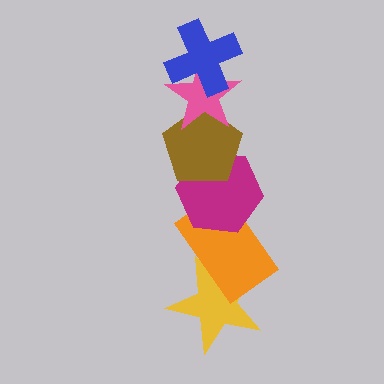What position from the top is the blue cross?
The blue cross is 1st from the top.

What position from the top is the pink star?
The pink star is 2nd from the top.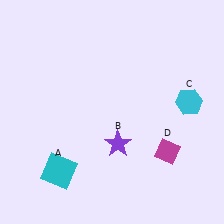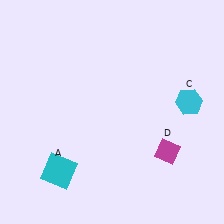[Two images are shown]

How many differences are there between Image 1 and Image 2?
There is 1 difference between the two images.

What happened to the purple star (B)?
The purple star (B) was removed in Image 2. It was in the bottom-right area of Image 1.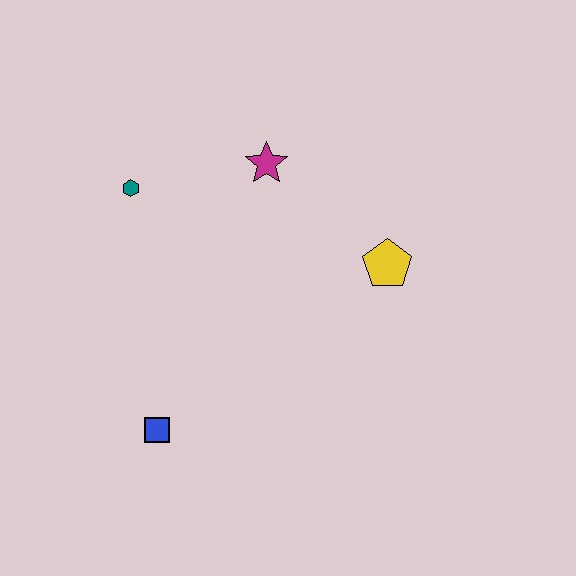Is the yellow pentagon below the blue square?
No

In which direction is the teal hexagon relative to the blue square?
The teal hexagon is above the blue square.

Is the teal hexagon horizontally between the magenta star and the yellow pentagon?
No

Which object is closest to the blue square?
The teal hexagon is closest to the blue square.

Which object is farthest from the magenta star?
The blue square is farthest from the magenta star.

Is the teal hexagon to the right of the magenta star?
No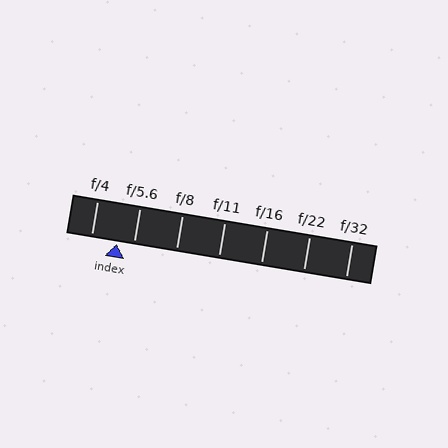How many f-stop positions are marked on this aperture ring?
There are 7 f-stop positions marked.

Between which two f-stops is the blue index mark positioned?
The index mark is between f/4 and f/5.6.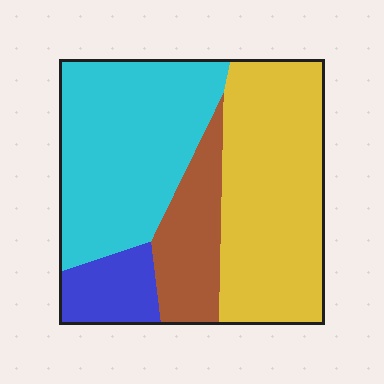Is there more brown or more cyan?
Cyan.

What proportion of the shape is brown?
Brown takes up less than a sixth of the shape.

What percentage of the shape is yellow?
Yellow covers about 40% of the shape.